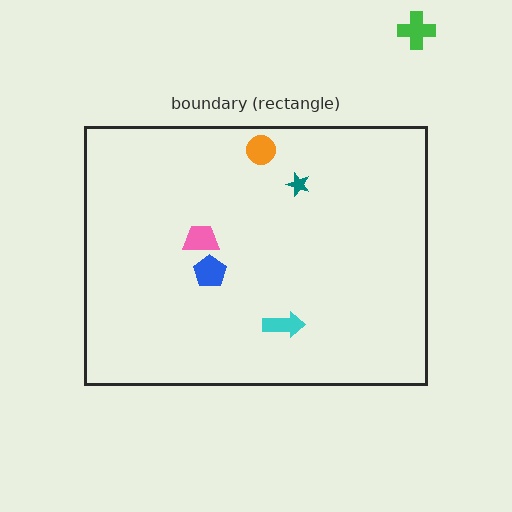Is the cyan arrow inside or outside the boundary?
Inside.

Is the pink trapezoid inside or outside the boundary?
Inside.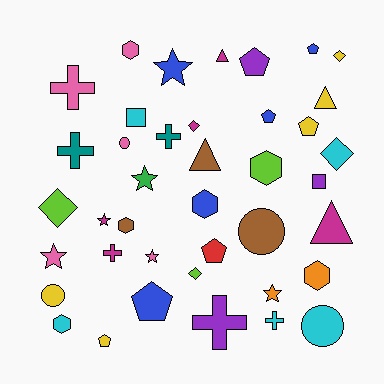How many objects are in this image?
There are 40 objects.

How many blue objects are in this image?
There are 5 blue objects.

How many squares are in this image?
There are 2 squares.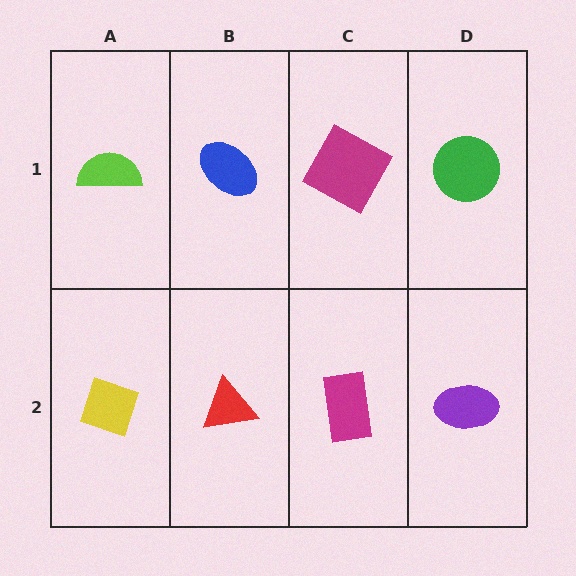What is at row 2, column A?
A yellow diamond.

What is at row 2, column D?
A purple ellipse.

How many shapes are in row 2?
4 shapes.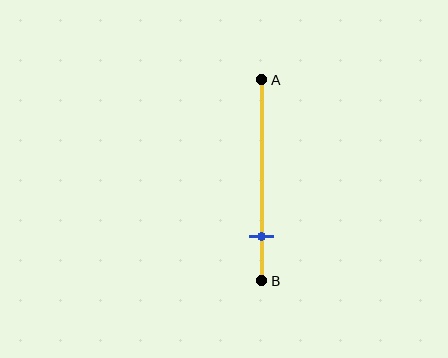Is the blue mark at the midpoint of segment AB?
No, the mark is at about 80% from A, not at the 50% midpoint.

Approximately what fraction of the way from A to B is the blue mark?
The blue mark is approximately 80% of the way from A to B.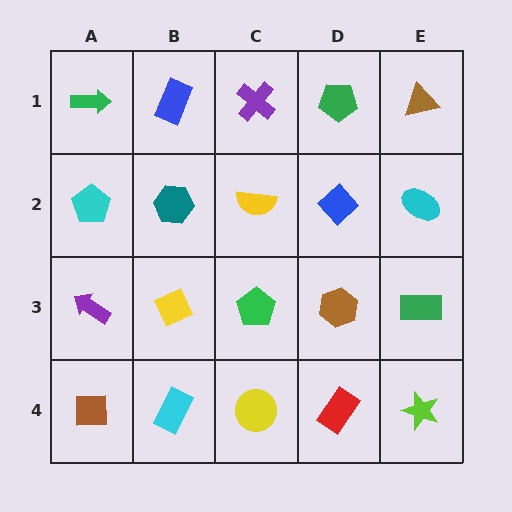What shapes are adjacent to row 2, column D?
A green pentagon (row 1, column D), a brown hexagon (row 3, column D), a yellow semicircle (row 2, column C), a cyan ellipse (row 2, column E).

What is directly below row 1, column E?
A cyan ellipse.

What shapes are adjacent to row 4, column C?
A green pentagon (row 3, column C), a cyan rectangle (row 4, column B), a red rectangle (row 4, column D).